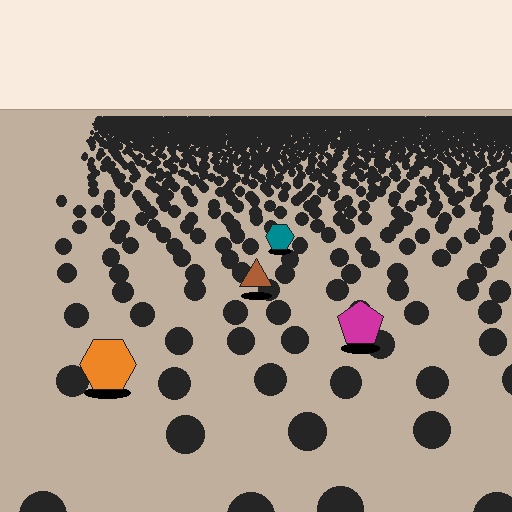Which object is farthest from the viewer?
The teal hexagon is farthest from the viewer. It appears smaller and the ground texture around it is denser.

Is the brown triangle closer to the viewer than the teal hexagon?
Yes. The brown triangle is closer — you can tell from the texture gradient: the ground texture is coarser near it.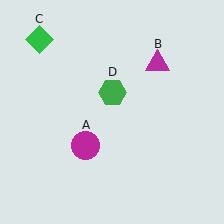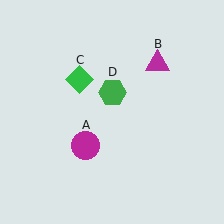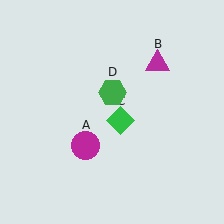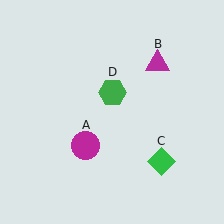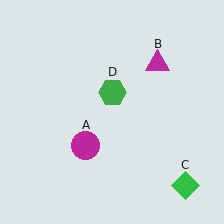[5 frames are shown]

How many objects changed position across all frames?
1 object changed position: green diamond (object C).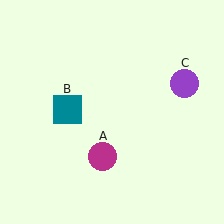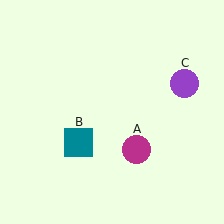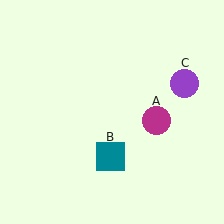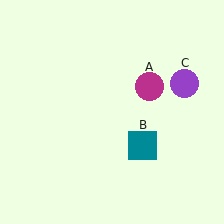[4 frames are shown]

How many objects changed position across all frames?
2 objects changed position: magenta circle (object A), teal square (object B).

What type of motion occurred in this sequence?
The magenta circle (object A), teal square (object B) rotated counterclockwise around the center of the scene.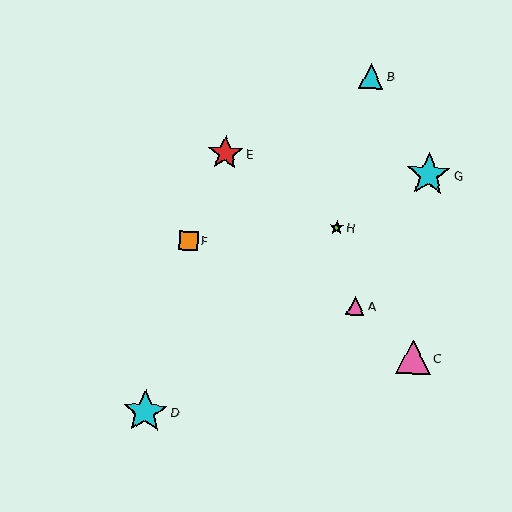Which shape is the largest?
The cyan star (labeled D) is the largest.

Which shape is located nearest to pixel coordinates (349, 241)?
The lime star (labeled H) at (337, 228) is nearest to that location.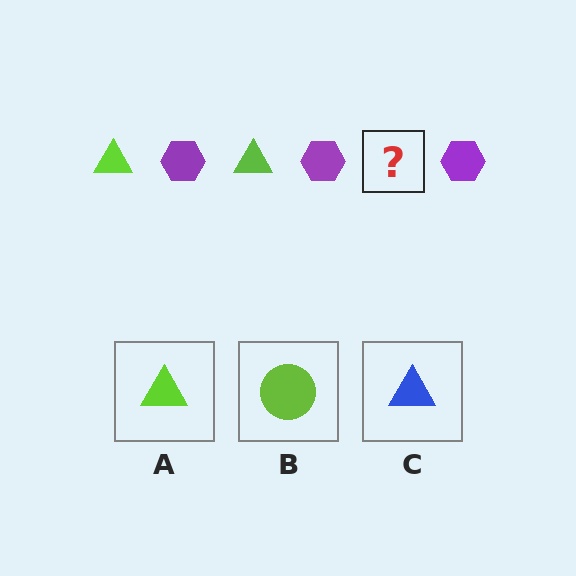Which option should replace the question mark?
Option A.